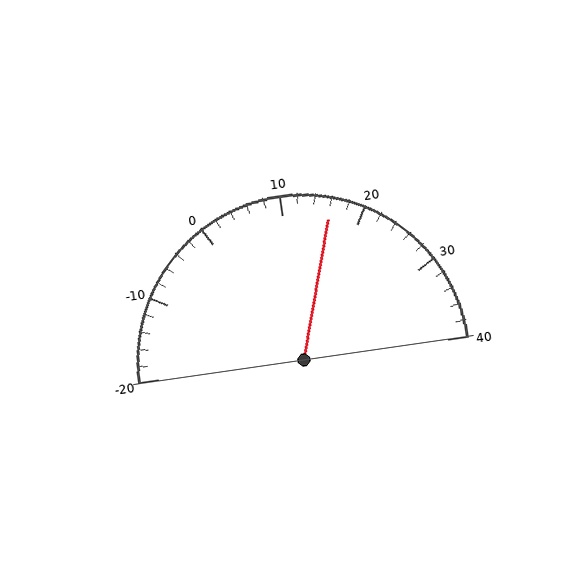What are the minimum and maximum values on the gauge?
The gauge ranges from -20 to 40.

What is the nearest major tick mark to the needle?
The nearest major tick mark is 20.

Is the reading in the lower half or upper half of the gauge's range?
The reading is in the upper half of the range (-20 to 40).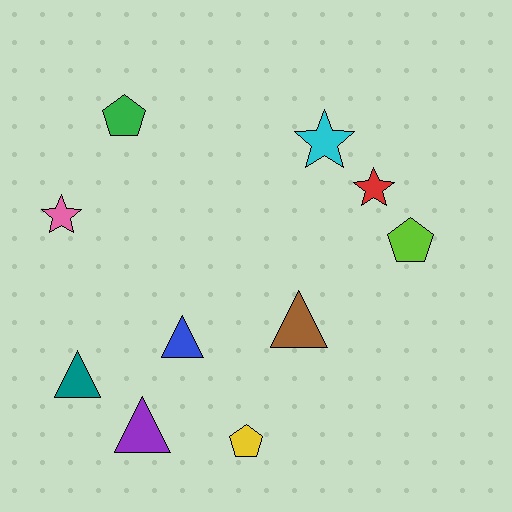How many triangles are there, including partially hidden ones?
There are 4 triangles.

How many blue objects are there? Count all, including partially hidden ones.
There is 1 blue object.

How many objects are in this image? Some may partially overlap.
There are 10 objects.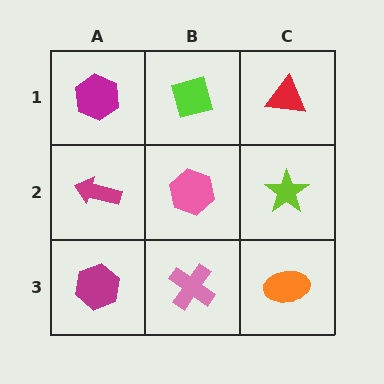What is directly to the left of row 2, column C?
A pink hexagon.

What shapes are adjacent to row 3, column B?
A pink hexagon (row 2, column B), a magenta hexagon (row 3, column A), an orange ellipse (row 3, column C).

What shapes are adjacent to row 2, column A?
A magenta hexagon (row 1, column A), a magenta hexagon (row 3, column A), a pink hexagon (row 2, column B).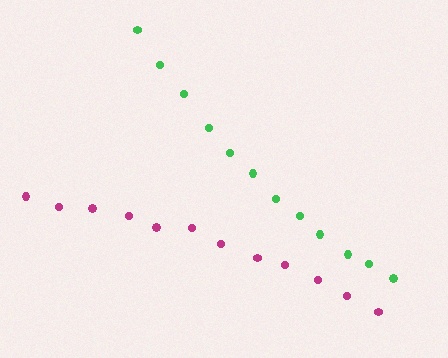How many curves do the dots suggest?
There are 2 distinct paths.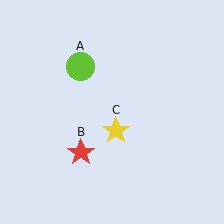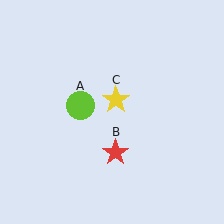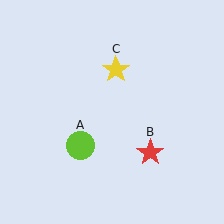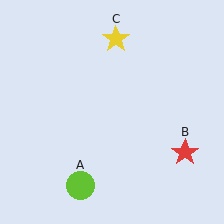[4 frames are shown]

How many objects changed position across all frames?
3 objects changed position: lime circle (object A), red star (object B), yellow star (object C).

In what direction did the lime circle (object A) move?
The lime circle (object A) moved down.